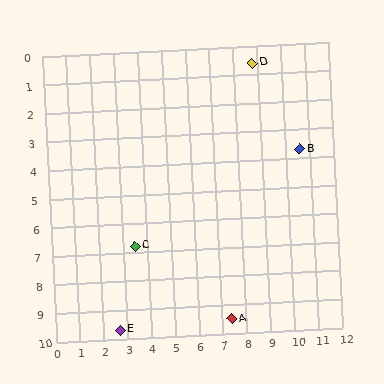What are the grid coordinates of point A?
Point A is at approximately (7.4, 9.5).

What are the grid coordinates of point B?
Point B is at approximately (10.6, 3.7).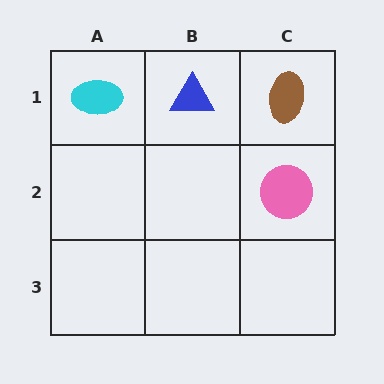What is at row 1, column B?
A blue triangle.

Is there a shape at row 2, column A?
No, that cell is empty.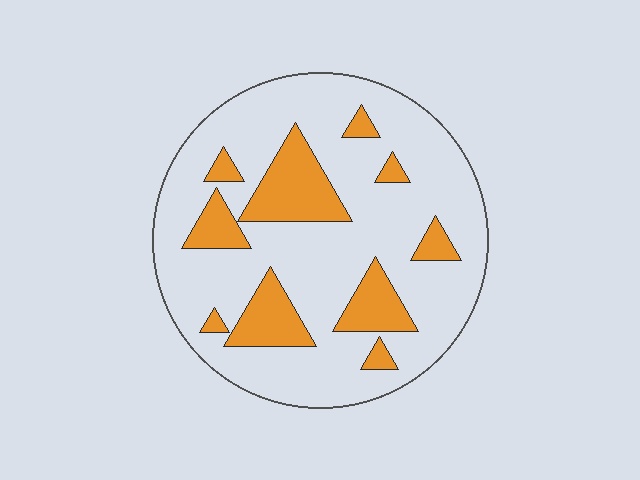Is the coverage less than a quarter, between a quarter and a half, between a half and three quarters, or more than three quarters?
Less than a quarter.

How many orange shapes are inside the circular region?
10.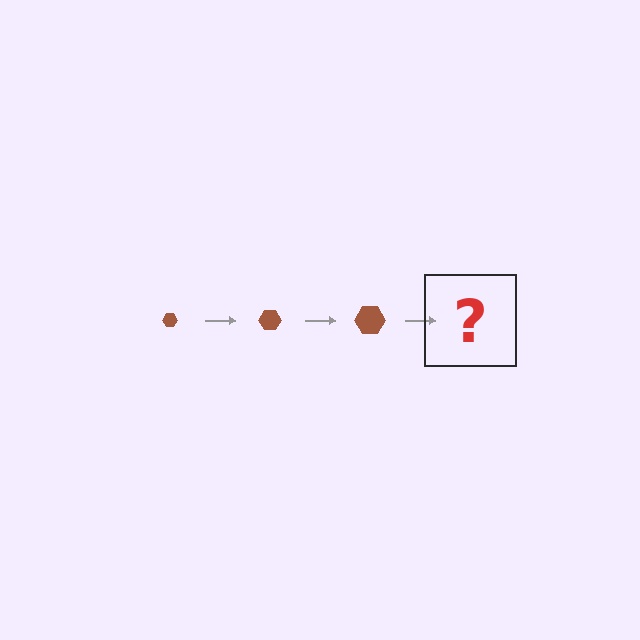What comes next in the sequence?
The next element should be a brown hexagon, larger than the previous one.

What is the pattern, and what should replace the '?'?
The pattern is that the hexagon gets progressively larger each step. The '?' should be a brown hexagon, larger than the previous one.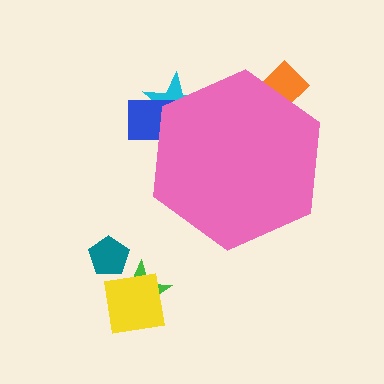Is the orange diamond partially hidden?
Yes, the orange diamond is partially hidden behind the pink hexagon.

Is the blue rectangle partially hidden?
Yes, the blue rectangle is partially hidden behind the pink hexagon.